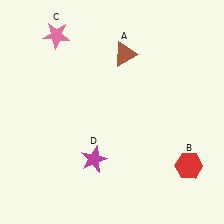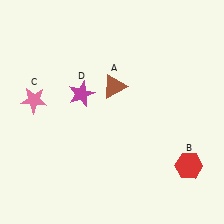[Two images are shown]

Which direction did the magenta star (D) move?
The magenta star (D) moved up.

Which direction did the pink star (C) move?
The pink star (C) moved down.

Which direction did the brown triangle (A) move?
The brown triangle (A) moved down.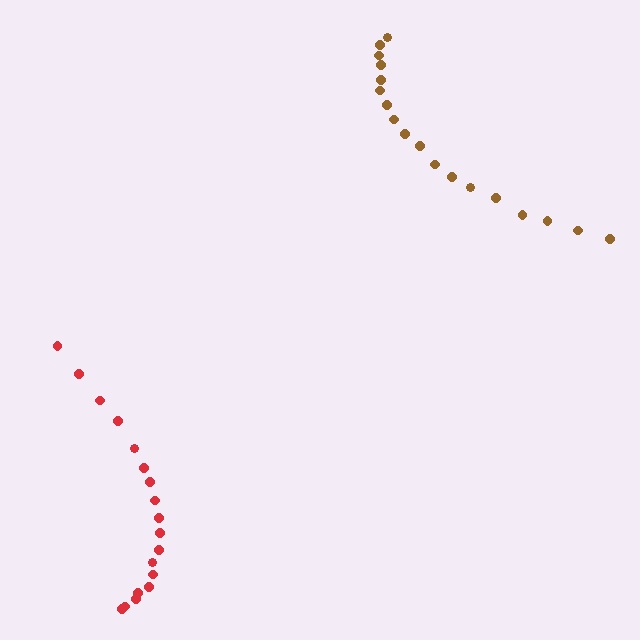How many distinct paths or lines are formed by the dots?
There are 2 distinct paths.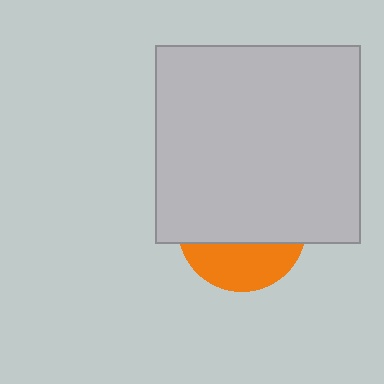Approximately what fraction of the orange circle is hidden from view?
Roughly 65% of the orange circle is hidden behind the light gray rectangle.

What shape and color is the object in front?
The object in front is a light gray rectangle.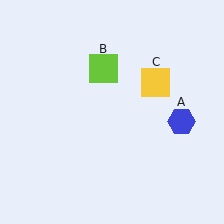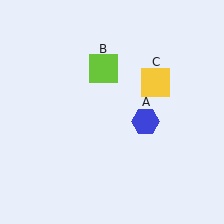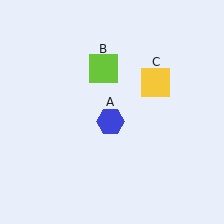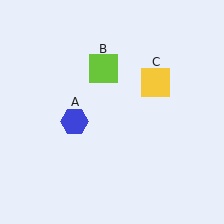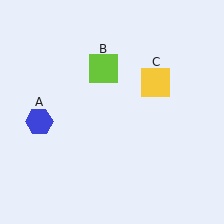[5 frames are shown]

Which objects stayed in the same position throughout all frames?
Lime square (object B) and yellow square (object C) remained stationary.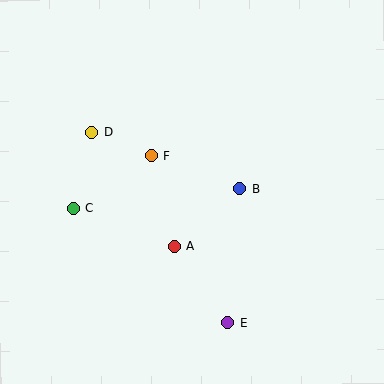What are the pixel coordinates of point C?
Point C is at (73, 209).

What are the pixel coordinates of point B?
Point B is at (240, 189).